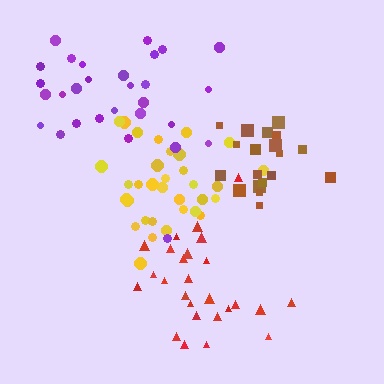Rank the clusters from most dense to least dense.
brown, yellow, red, purple.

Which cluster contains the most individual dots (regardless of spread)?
Yellow (33).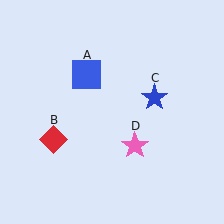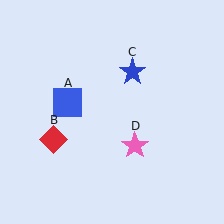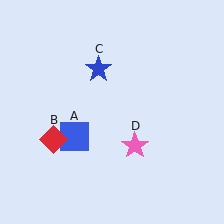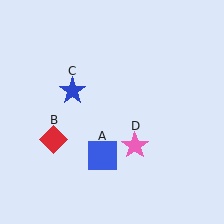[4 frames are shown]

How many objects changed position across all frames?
2 objects changed position: blue square (object A), blue star (object C).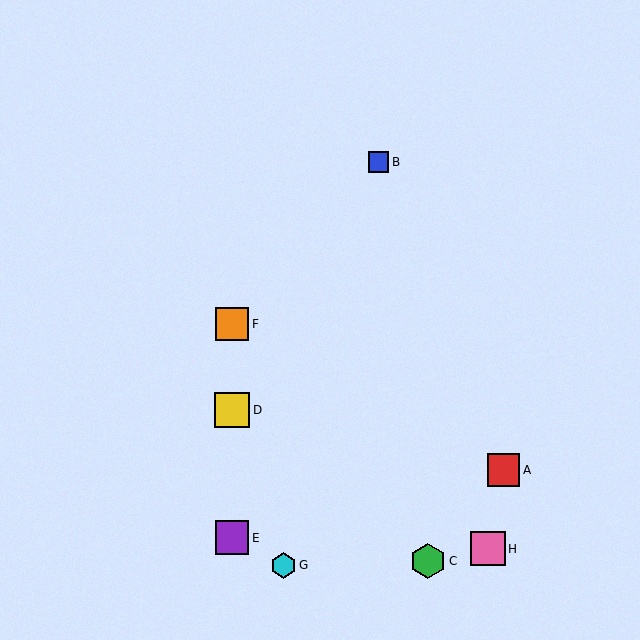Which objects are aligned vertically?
Objects D, E, F are aligned vertically.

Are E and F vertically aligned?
Yes, both are at x≈232.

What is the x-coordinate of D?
Object D is at x≈232.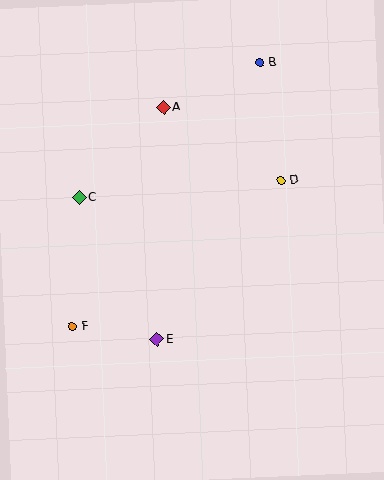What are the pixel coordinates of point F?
Point F is at (72, 326).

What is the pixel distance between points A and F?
The distance between A and F is 237 pixels.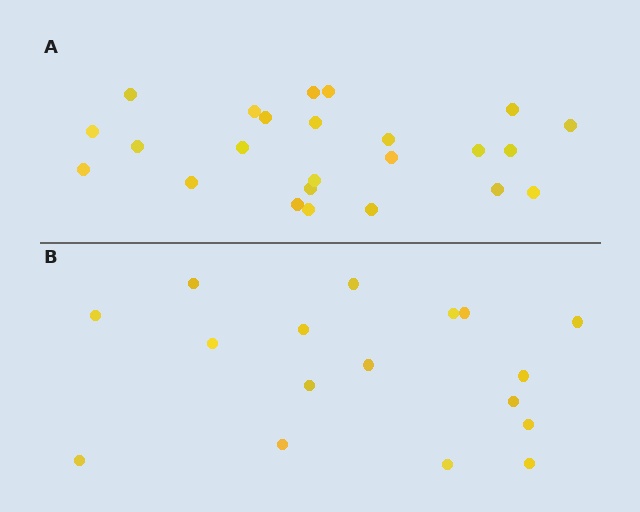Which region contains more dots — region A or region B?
Region A (the top region) has more dots.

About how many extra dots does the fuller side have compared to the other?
Region A has roughly 8 or so more dots than region B.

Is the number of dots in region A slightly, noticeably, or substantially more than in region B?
Region A has noticeably more, but not dramatically so. The ratio is roughly 1.4 to 1.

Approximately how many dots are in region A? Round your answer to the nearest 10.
About 20 dots. (The exact count is 24, which rounds to 20.)